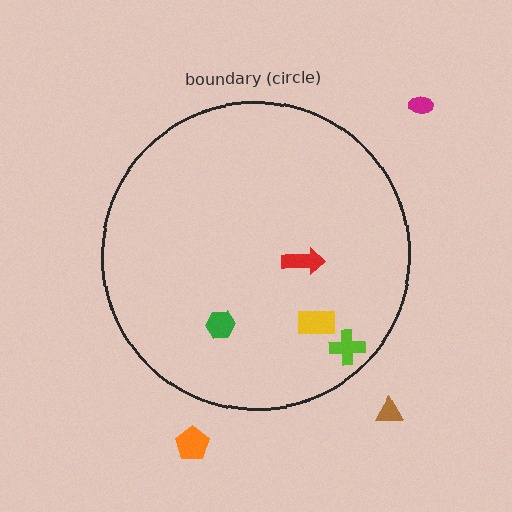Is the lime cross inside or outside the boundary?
Inside.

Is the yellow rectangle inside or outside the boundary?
Inside.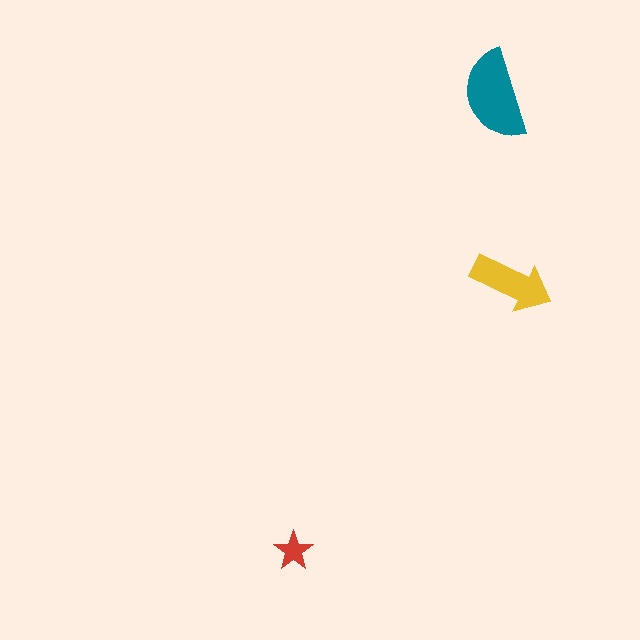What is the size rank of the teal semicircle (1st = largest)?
1st.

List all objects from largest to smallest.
The teal semicircle, the yellow arrow, the red star.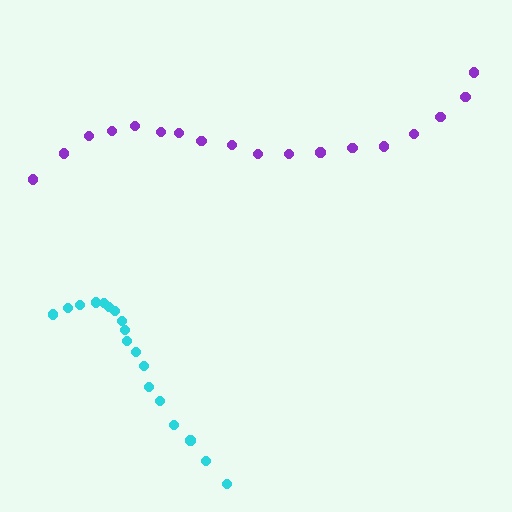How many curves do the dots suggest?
There are 2 distinct paths.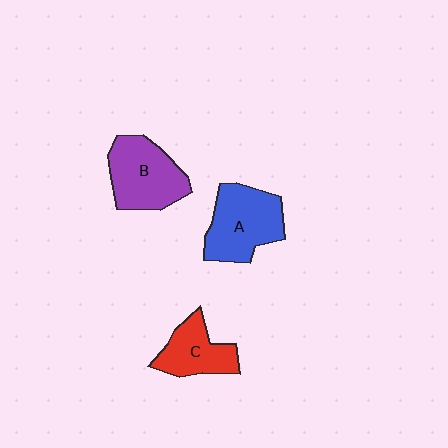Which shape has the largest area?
Shape A (blue).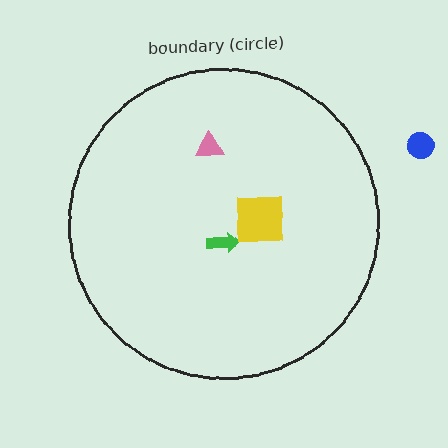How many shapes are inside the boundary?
3 inside, 1 outside.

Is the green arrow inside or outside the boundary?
Inside.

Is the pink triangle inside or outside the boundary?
Inside.